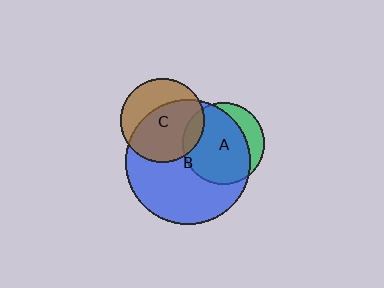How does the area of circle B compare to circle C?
Approximately 2.2 times.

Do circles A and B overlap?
Yes.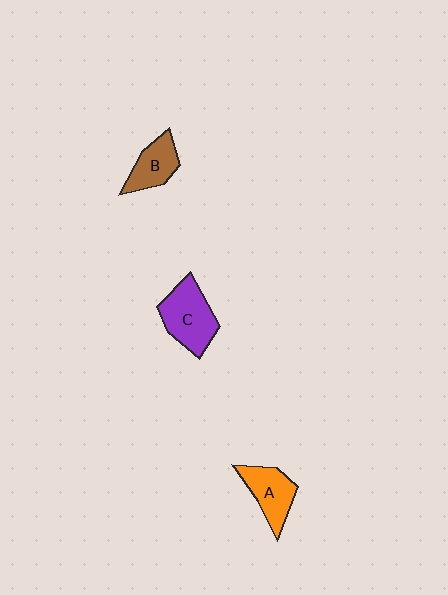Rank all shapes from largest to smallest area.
From largest to smallest: C (purple), A (orange), B (brown).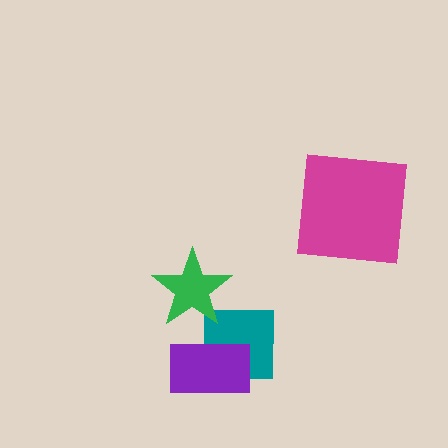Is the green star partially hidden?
No, no other shape covers it.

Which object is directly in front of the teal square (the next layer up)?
The purple rectangle is directly in front of the teal square.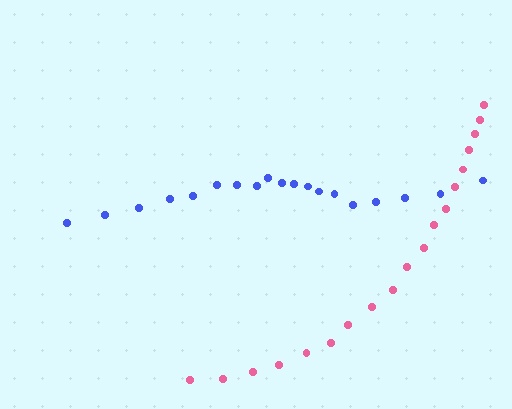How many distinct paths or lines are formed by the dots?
There are 2 distinct paths.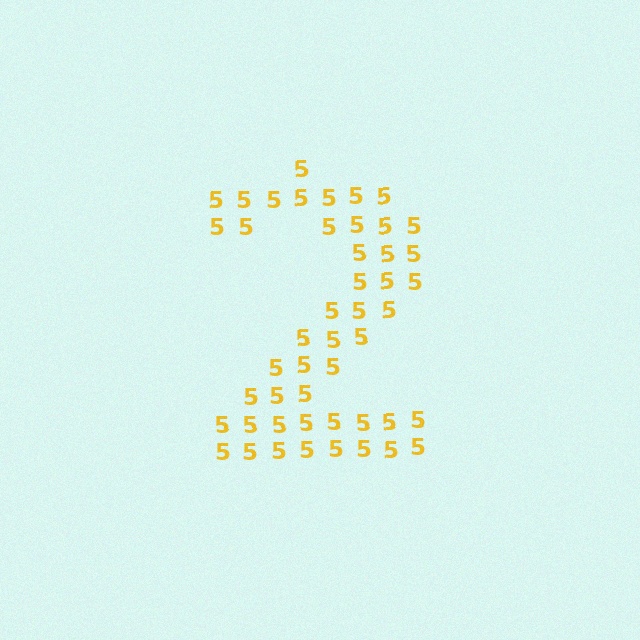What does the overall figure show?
The overall figure shows the digit 2.